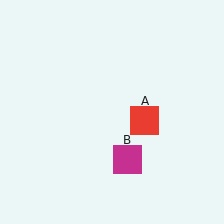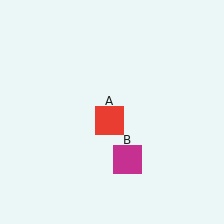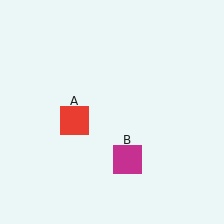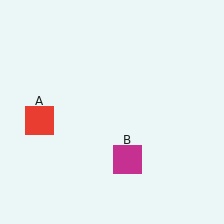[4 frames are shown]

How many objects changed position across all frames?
1 object changed position: red square (object A).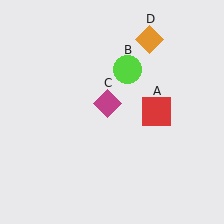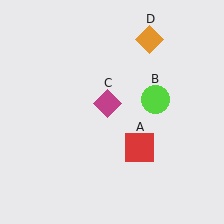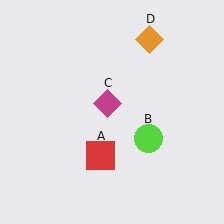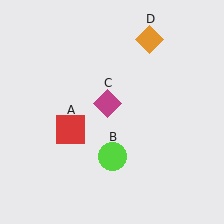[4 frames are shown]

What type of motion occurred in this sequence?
The red square (object A), lime circle (object B) rotated clockwise around the center of the scene.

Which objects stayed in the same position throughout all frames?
Magenta diamond (object C) and orange diamond (object D) remained stationary.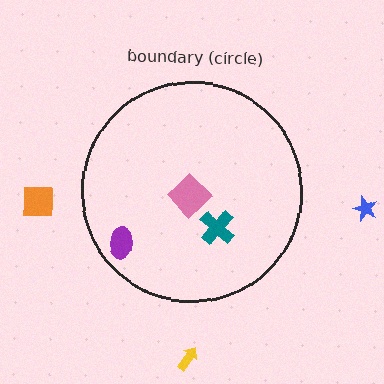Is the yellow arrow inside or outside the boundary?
Outside.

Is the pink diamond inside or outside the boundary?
Inside.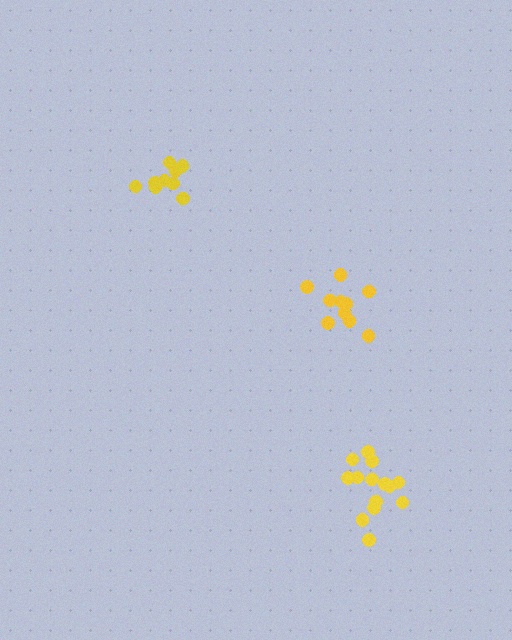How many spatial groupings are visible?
There are 3 spatial groupings.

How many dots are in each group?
Group 1: 14 dots, Group 2: 10 dots, Group 3: 10 dots (34 total).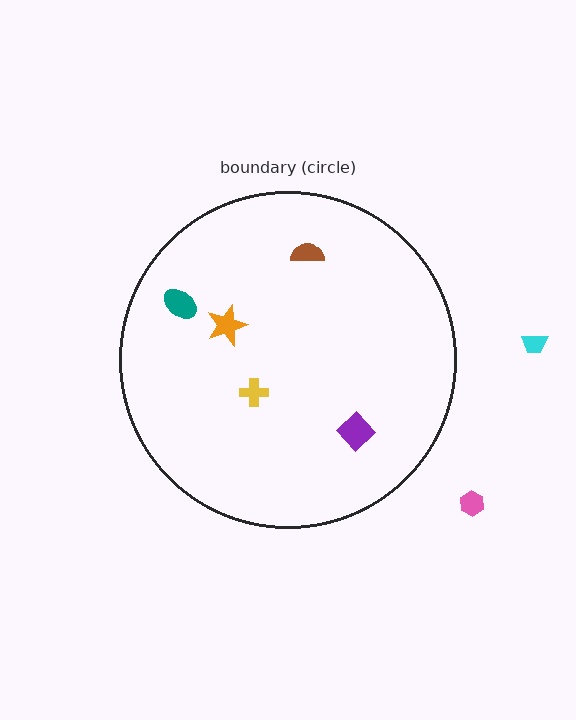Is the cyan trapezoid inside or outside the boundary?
Outside.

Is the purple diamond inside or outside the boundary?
Inside.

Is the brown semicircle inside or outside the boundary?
Inside.